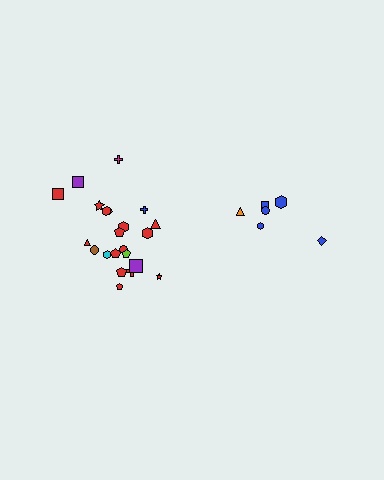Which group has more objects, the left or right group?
The left group.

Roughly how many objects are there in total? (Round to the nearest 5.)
Roughly 30 objects in total.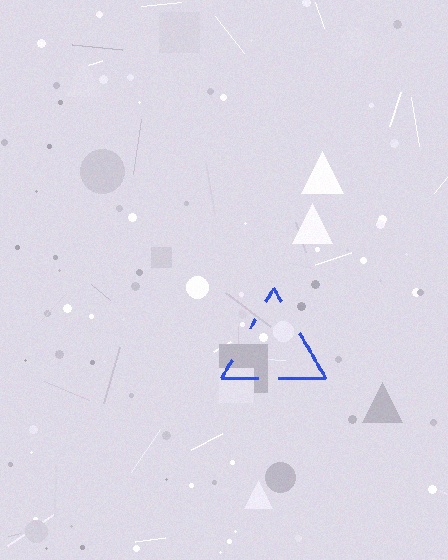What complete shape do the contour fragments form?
The contour fragments form a triangle.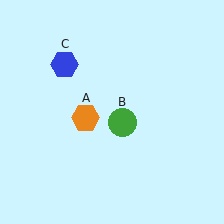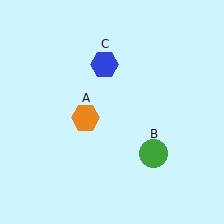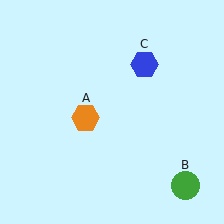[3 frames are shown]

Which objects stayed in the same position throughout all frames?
Orange hexagon (object A) remained stationary.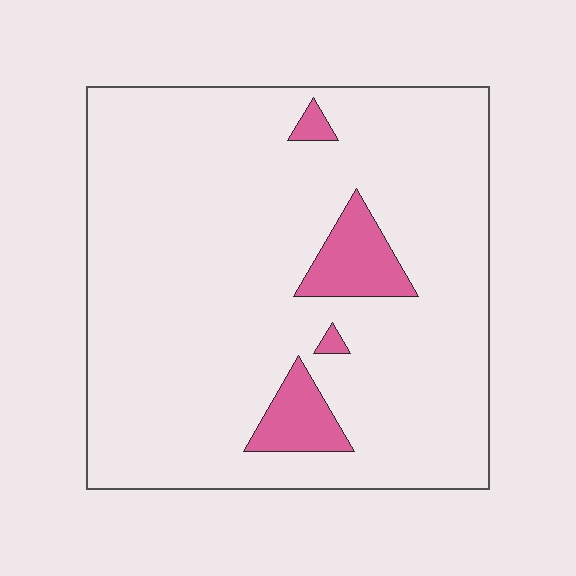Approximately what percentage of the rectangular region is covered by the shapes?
Approximately 10%.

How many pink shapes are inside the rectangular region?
4.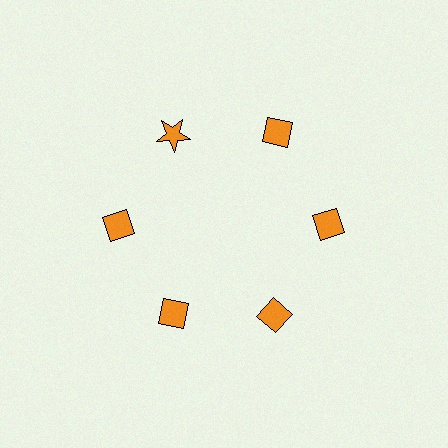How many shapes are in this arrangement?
There are 6 shapes arranged in a ring pattern.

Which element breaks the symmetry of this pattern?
The orange star at roughly the 11 o'clock position breaks the symmetry. All other shapes are orange diamonds.